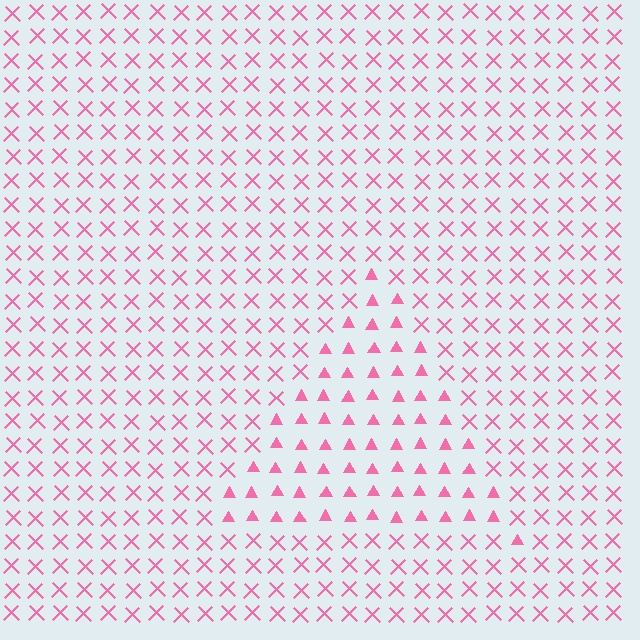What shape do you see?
I see a triangle.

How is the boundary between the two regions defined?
The boundary is defined by a change in element shape: triangles inside vs. X marks outside. All elements share the same color and spacing.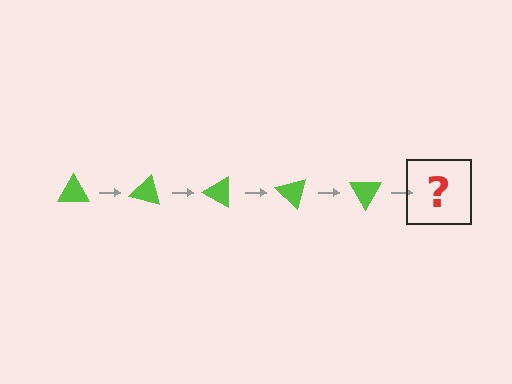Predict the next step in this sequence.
The next step is a lime triangle rotated 75 degrees.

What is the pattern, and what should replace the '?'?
The pattern is that the triangle rotates 15 degrees each step. The '?' should be a lime triangle rotated 75 degrees.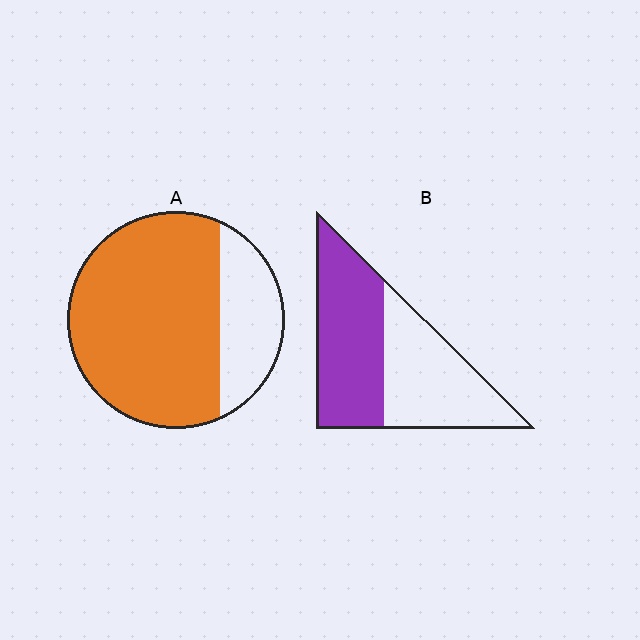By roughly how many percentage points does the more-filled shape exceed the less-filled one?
By roughly 25 percentage points (A over B).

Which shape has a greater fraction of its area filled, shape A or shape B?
Shape A.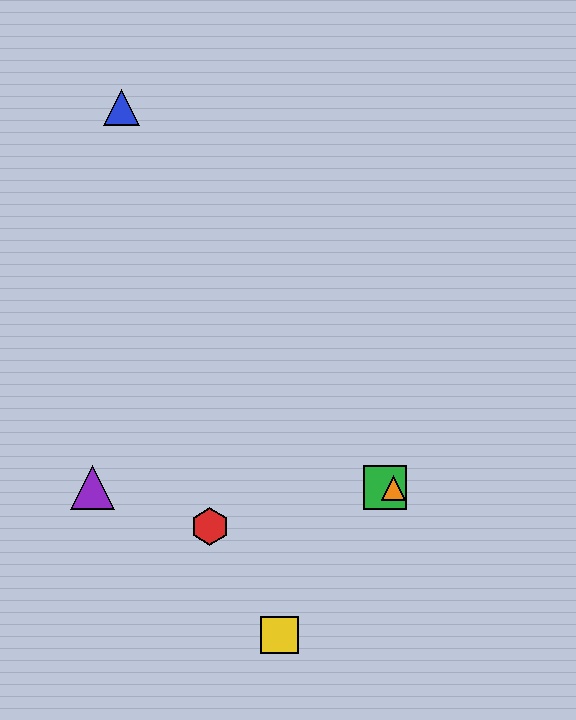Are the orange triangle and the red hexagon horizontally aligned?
No, the orange triangle is at y≈488 and the red hexagon is at y≈526.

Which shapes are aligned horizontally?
The green square, the purple triangle, the orange triangle are aligned horizontally.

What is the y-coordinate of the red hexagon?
The red hexagon is at y≈526.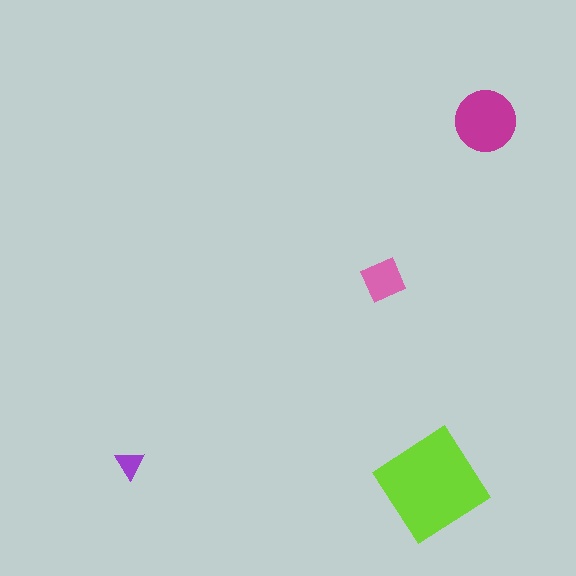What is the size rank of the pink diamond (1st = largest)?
3rd.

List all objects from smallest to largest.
The purple triangle, the pink diamond, the magenta circle, the lime diamond.